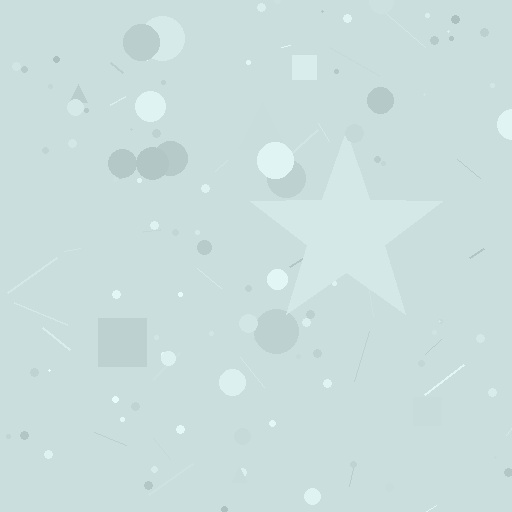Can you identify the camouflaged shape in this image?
The camouflaged shape is a star.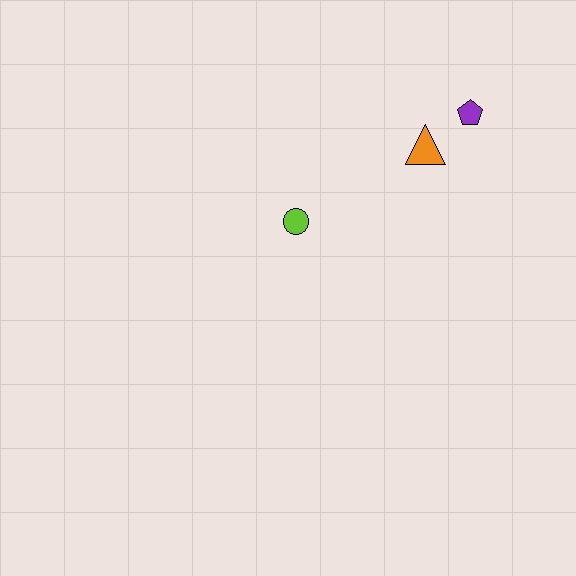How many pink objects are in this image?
There are no pink objects.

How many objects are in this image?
There are 3 objects.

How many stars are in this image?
There are no stars.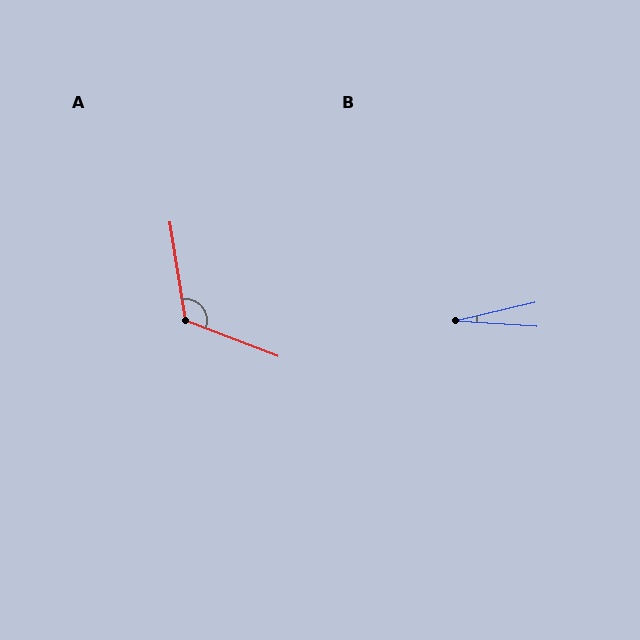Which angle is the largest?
A, at approximately 120 degrees.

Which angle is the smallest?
B, at approximately 17 degrees.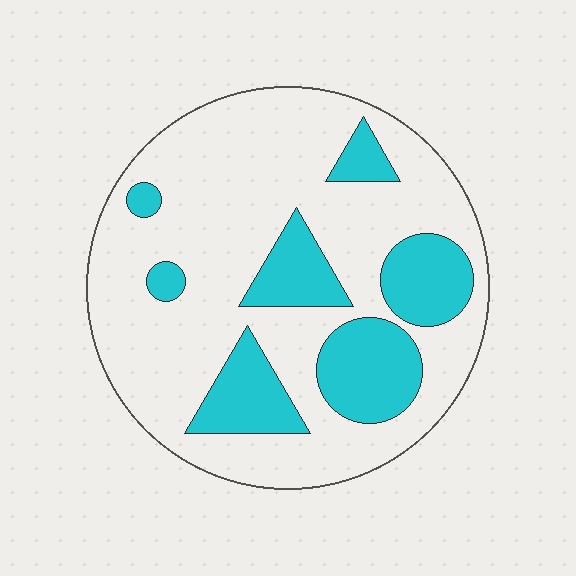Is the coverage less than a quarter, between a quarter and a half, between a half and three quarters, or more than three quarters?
Between a quarter and a half.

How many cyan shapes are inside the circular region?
7.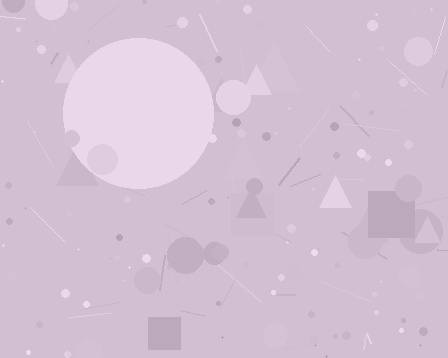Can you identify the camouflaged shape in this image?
The camouflaged shape is a circle.